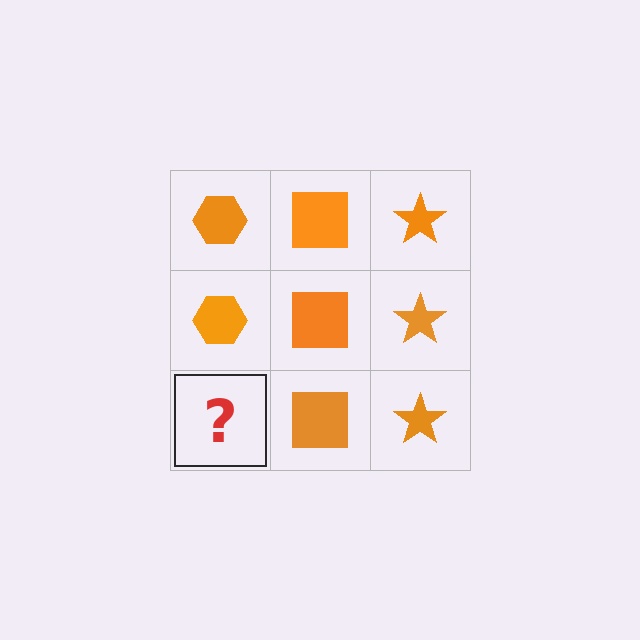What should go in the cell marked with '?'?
The missing cell should contain an orange hexagon.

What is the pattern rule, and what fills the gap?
The rule is that each column has a consistent shape. The gap should be filled with an orange hexagon.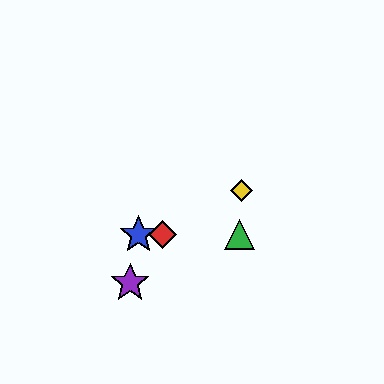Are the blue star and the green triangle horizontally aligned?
Yes, both are at y≈235.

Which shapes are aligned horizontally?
The red diamond, the blue star, the green triangle are aligned horizontally.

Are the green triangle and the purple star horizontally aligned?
No, the green triangle is at y≈235 and the purple star is at y≈283.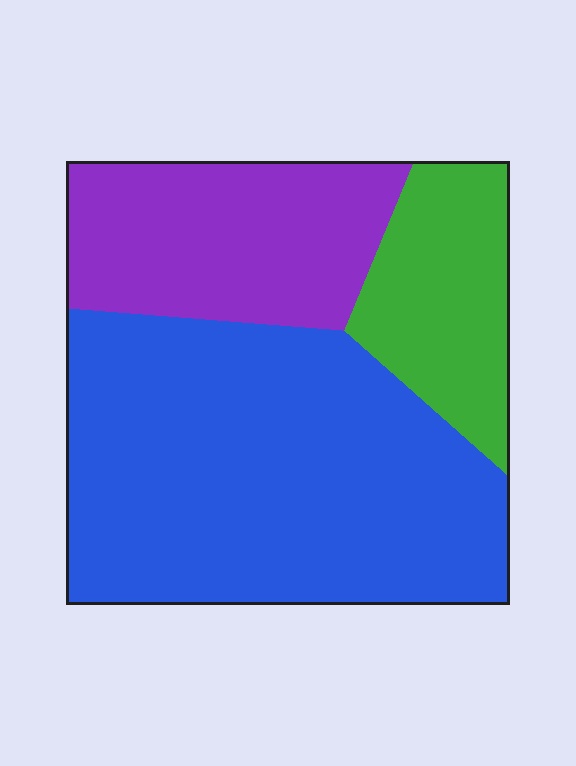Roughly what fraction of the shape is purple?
Purple covers 25% of the shape.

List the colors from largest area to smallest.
From largest to smallest: blue, purple, green.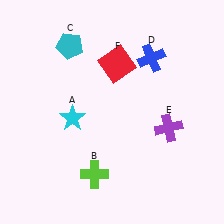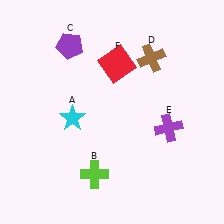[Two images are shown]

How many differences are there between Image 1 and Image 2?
There are 2 differences between the two images.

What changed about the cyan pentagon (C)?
In Image 1, C is cyan. In Image 2, it changed to purple.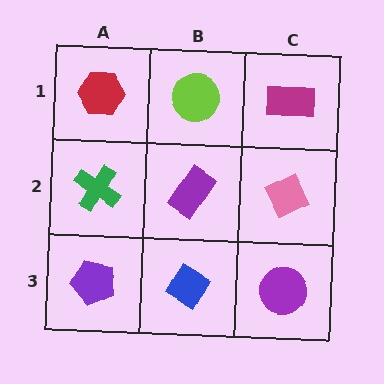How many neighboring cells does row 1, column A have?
2.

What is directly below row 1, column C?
A pink diamond.